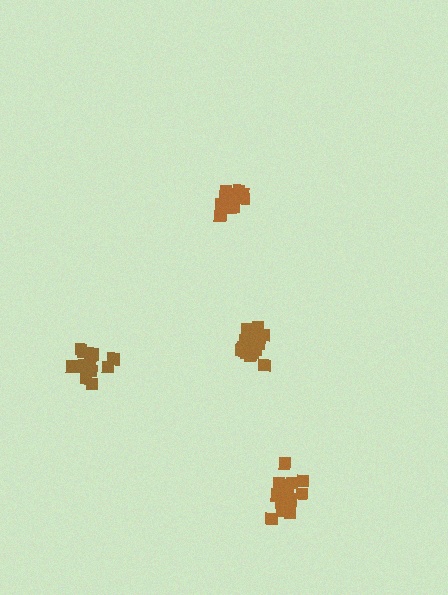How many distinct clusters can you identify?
There are 4 distinct clusters.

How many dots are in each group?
Group 1: 15 dots, Group 2: 20 dots, Group 3: 14 dots, Group 4: 20 dots (69 total).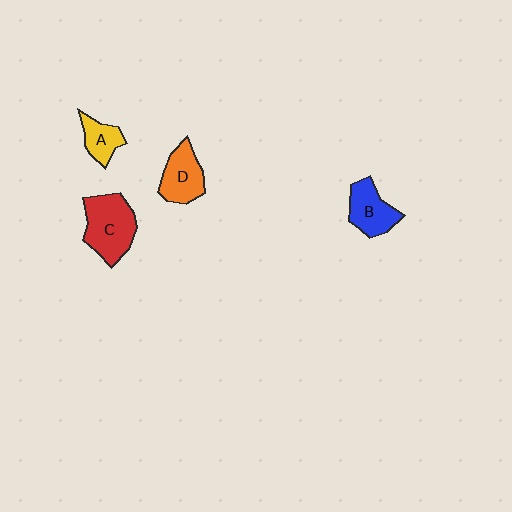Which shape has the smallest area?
Shape A (yellow).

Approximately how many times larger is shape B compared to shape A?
Approximately 1.4 times.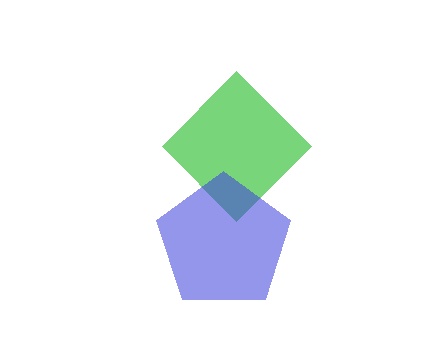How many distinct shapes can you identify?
There are 2 distinct shapes: a green diamond, a blue pentagon.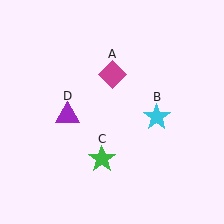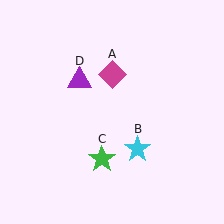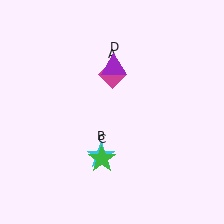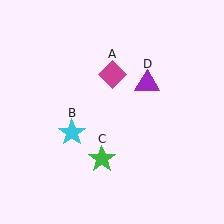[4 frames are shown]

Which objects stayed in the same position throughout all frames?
Magenta diamond (object A) and green star (object C) remained stationary.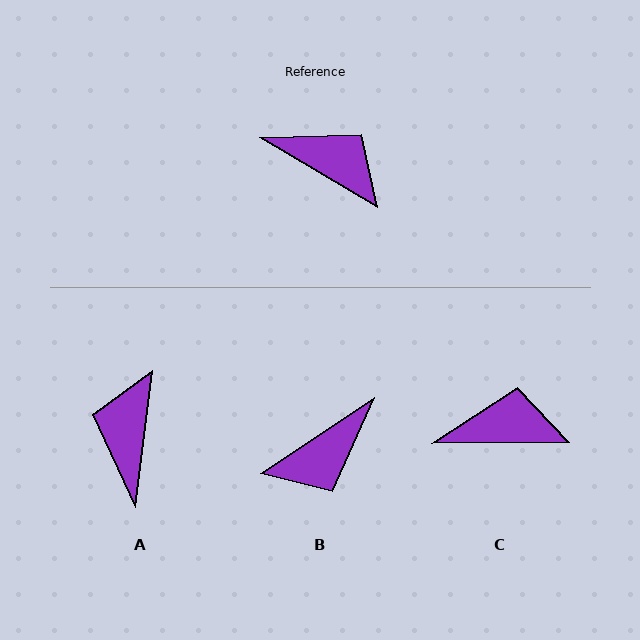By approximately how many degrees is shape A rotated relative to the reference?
Approximately 113 degrees counter-clockwise.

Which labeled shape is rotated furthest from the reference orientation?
B, about 116 degrees away.